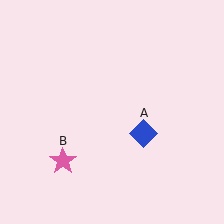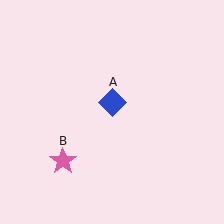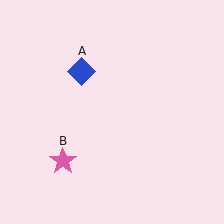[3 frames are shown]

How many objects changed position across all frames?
1 object changed position: blue diamond (object A).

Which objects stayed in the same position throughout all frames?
Pink star (object B) remained stationary.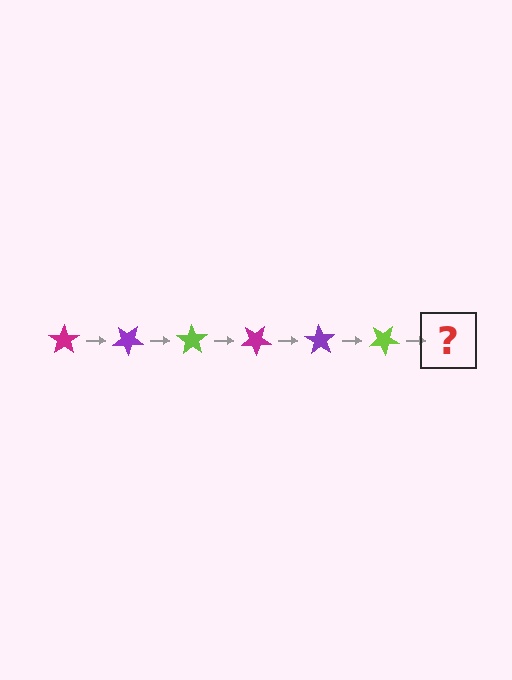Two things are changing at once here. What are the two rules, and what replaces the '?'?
The two rules are that it rotates 35 degrees each step and the color cycles through magenta, purple, and lime. The '?' should be a magenta star, rotated 210 degrees from the start.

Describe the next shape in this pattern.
It should be a magenta star, rotated 210 degrees from the start.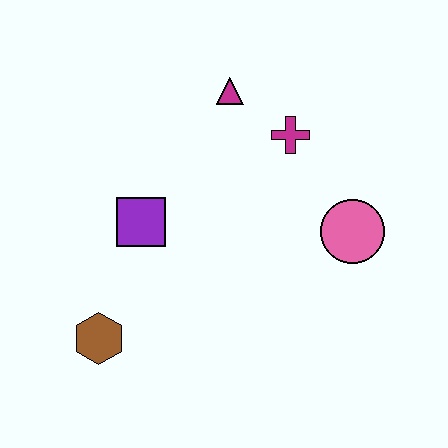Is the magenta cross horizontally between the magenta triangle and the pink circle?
Yes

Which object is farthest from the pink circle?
The brown hexagon is farthest from the pink circle.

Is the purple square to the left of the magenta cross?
Yes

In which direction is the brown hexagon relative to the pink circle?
The brown hexagon is to the left of the pink circle.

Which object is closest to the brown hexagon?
The purple square is closest to the brown hexagon.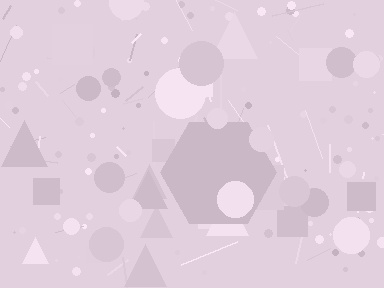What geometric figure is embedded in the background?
A hexagon is embedded in the background.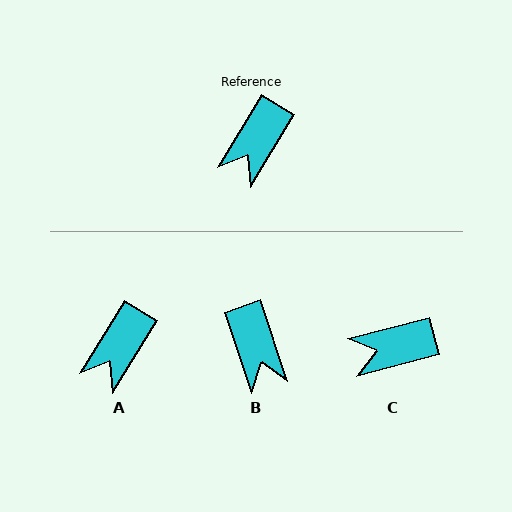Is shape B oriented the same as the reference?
No, it is off by about 50 degrees.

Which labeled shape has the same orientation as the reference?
A.